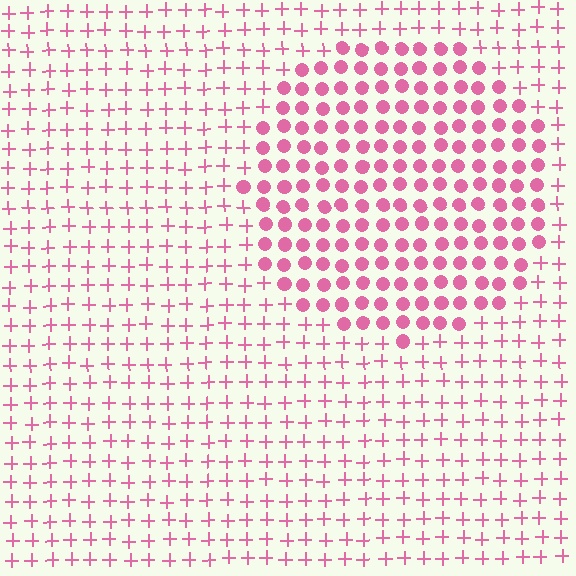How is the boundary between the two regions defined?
The boundary is defined by a change in element shape: circles inside vs. plus signs outside. All elements share the same color and spacing.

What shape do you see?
I see a circle.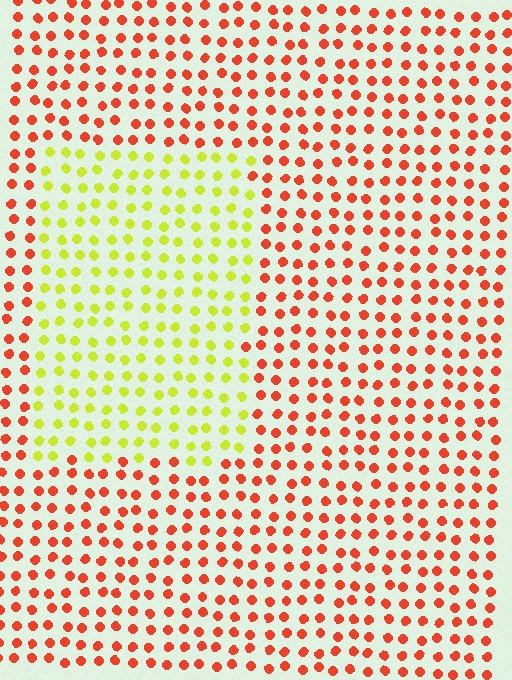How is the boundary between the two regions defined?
The boundary is defined purely by a slight shift in hue (about 64 degrees). Spacing, size, and orientation are identical on both sides.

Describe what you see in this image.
The image is filled with small red elements in a uniform arrangement. A rectangle-shaped region is visible where the elements are tinted to a slightly different hue, forming a subtle color boundary.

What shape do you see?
I see a rectangle.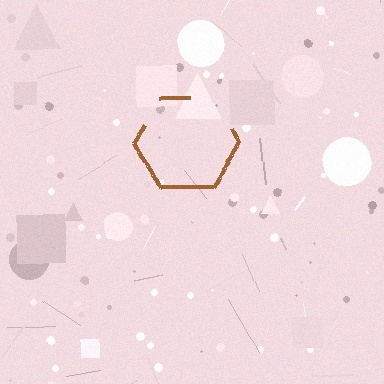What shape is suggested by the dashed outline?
The dashed outline suggests a hexagon.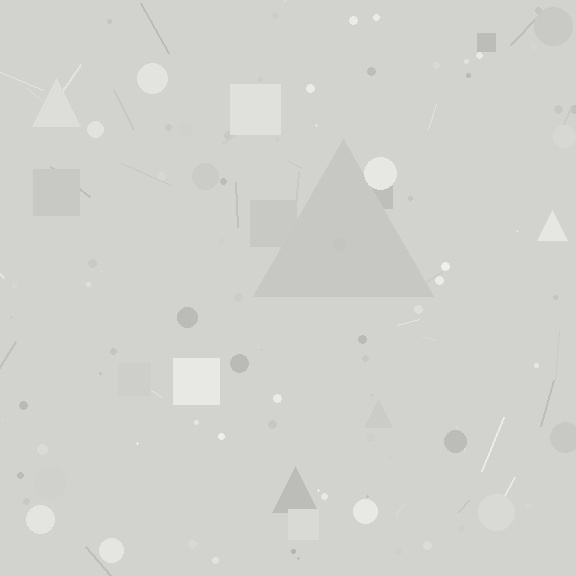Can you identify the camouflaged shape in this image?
The camouflaged shape is a triangle.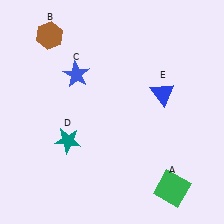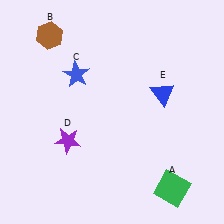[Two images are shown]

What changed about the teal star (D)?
In Image 1, D is teal. In Image 2, it changed to purple.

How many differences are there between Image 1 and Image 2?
There is 1 difference between the two images.